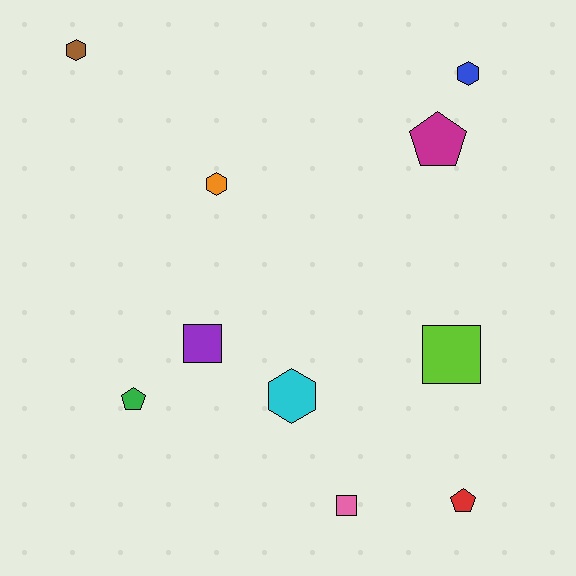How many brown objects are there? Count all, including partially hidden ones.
There is 1 brown object.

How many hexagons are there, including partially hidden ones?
There are 4 hexagons.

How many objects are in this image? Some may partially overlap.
There are 10 objects.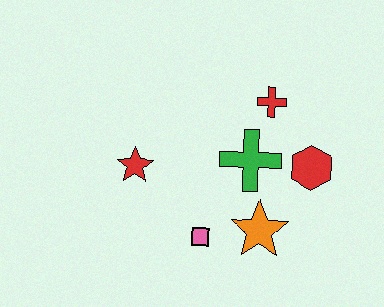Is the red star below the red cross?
Yes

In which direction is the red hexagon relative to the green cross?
The red hexagon is to the right of the green cross.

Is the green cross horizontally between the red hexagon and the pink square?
Yes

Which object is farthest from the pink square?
The red cross is farthest from the pink square.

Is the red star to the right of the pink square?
No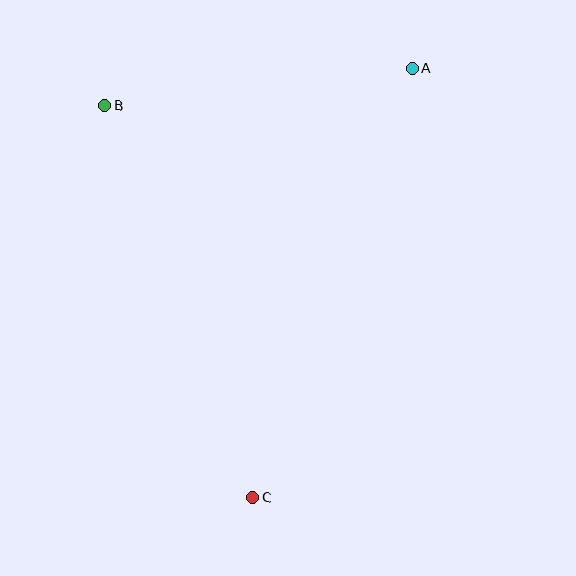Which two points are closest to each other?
Points A and B are closest to each other.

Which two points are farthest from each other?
Points A and C are farthest from each other.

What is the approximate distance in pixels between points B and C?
The distance between B and C is approximately 419 pixels.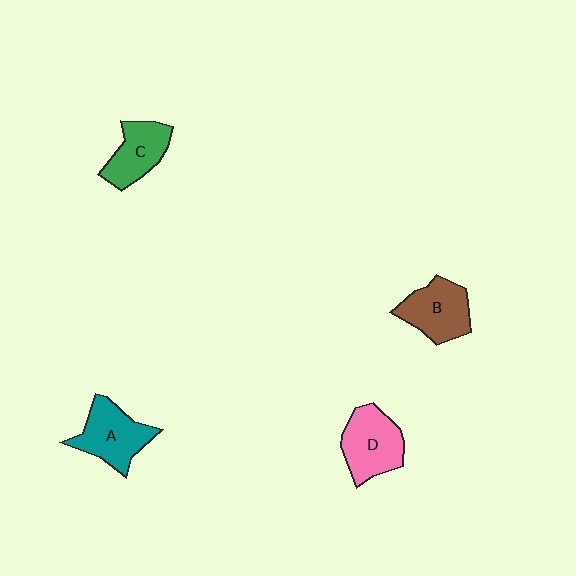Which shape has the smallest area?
Shape C (green).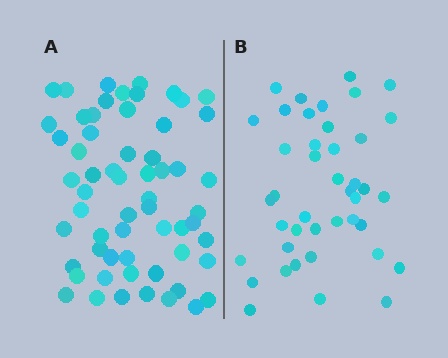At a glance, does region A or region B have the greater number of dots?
Region A (the left region) has more dots.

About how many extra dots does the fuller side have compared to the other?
Region A has approximately 20 more dots than region B.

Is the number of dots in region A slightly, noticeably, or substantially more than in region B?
Region A has noticeably more, but not dramatically so. The ratio is roughly 1.4 to 1.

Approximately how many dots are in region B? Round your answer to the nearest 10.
About 40 dots. (The exact count is 42, which rounds to 40.)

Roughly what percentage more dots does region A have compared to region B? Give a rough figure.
About 45% more.